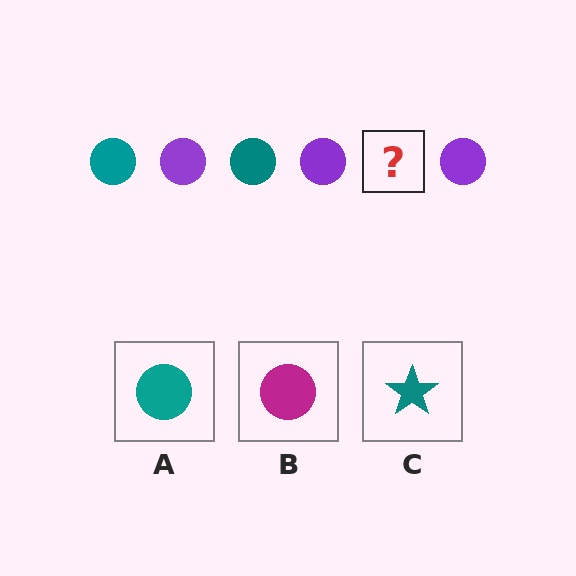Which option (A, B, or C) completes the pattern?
A.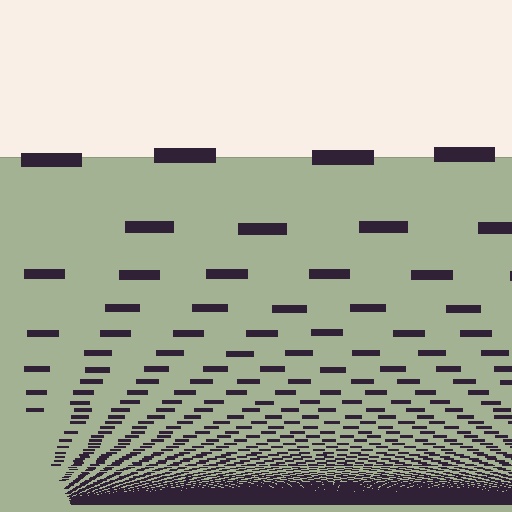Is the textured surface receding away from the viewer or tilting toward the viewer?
The surface appears to tilt toward the viewer. Texture elements get larger and sparser toward the top.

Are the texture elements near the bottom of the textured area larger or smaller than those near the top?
Smaller. The gradient is inverted — elements near the bottom are smaller and denser.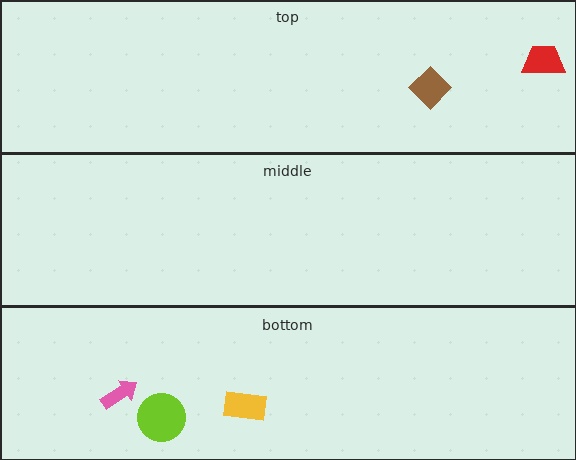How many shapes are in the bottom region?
3.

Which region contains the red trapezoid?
The top region.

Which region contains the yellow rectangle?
The bottom region.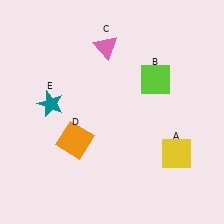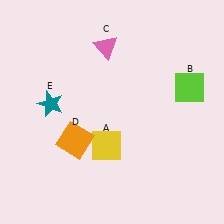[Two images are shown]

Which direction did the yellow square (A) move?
The yellow square (A) moved left.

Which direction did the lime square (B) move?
The lime square (B) moved right.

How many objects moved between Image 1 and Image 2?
2 objects moved between the two images.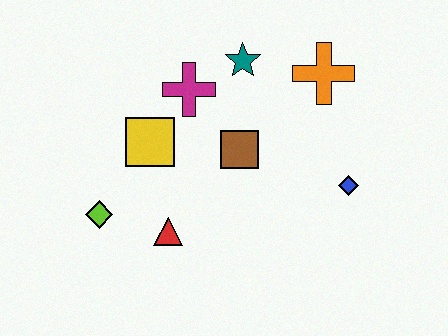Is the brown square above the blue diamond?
Yes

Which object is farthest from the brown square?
The lime diamond is farthest from the brown square.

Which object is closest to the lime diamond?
The red triangle is closest to the lime diamond.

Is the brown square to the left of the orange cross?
Yes